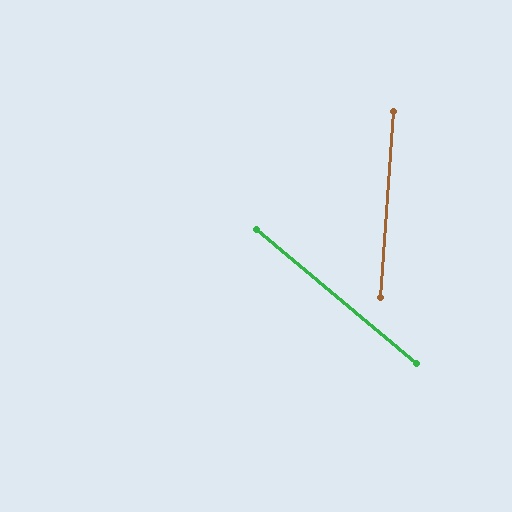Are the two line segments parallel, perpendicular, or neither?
Neither parallel nor perpendicular — they differ by about 54°.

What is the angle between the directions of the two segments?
Approximately 54 degrees.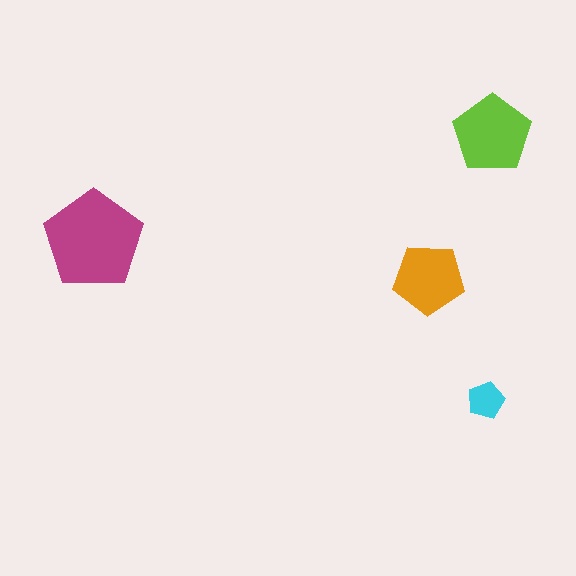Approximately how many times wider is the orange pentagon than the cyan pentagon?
About 2 times wider.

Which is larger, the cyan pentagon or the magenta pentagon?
The magenta one.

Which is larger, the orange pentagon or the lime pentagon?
The lime one.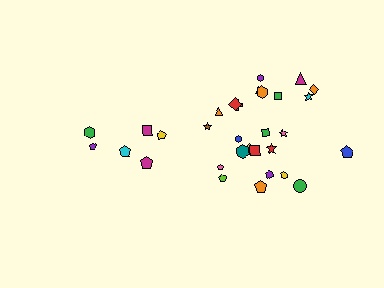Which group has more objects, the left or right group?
The right group.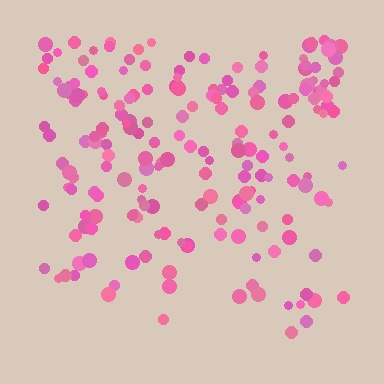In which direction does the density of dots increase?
From bottom to top, with the top side densest.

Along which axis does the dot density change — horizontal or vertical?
Vertical.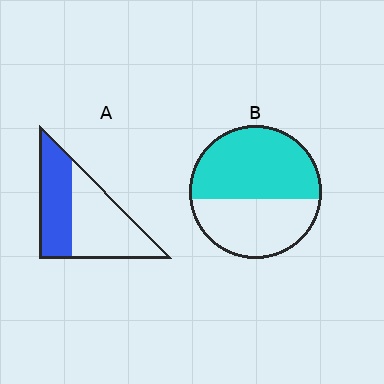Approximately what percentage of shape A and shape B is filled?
A is approximately 45% and B is approximately 55%.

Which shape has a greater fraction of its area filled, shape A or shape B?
Shape B.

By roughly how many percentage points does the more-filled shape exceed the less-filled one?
By roughly 15 percentage points (B over A).